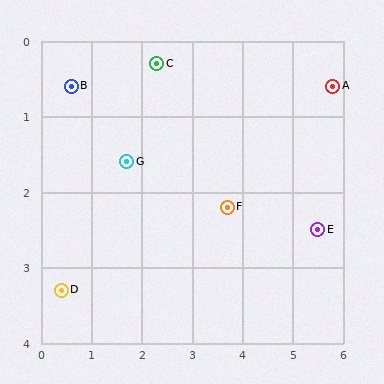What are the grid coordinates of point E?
Point E is at approximately (5.5, 2.5).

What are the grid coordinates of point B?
Point B is at approximately (0.6, 0.6).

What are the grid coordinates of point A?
Point A is at approximately (5.8, 0.6).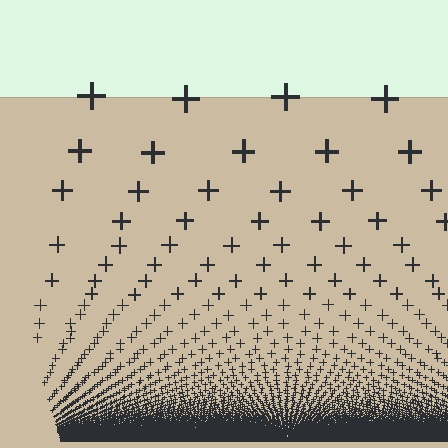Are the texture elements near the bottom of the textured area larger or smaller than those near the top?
Smaller. The gradient is inverted — elements near the bottom are smaller and denser.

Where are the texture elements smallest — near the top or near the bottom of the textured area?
Near the bottom.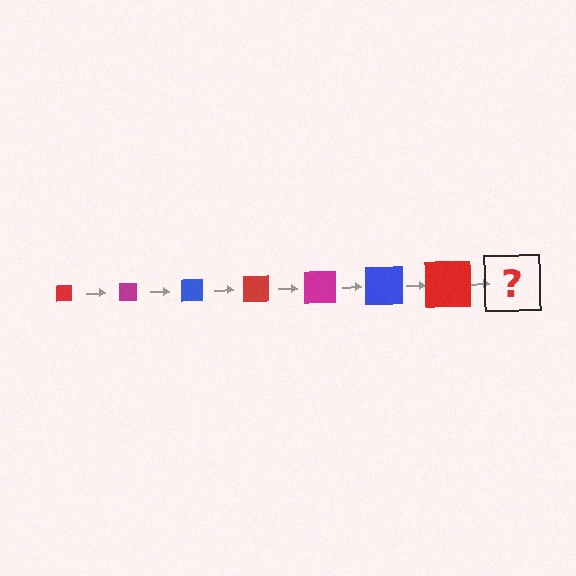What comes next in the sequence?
The next element should be a magenta square, larger than the previous one.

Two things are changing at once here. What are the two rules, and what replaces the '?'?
The two rules are that the square grows larger each step and the color cycles through red, magenta, and blue. The '?' should be a magenta square, larger than the previous one.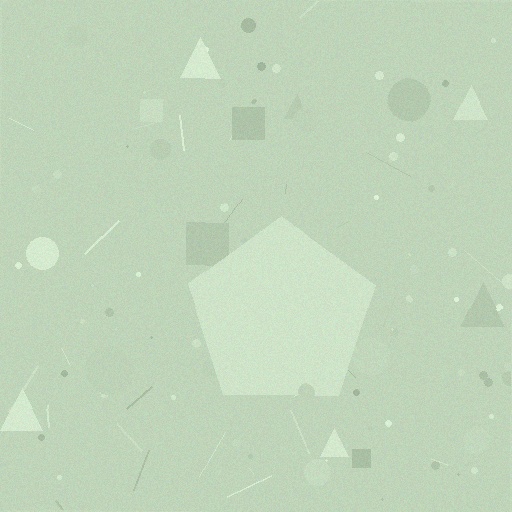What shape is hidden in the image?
A pentagon is hidden in the image.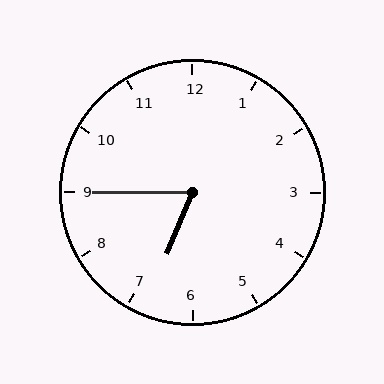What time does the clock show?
6:45.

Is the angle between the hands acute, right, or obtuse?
It is acute.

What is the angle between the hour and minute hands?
Approximately 68 degrees.